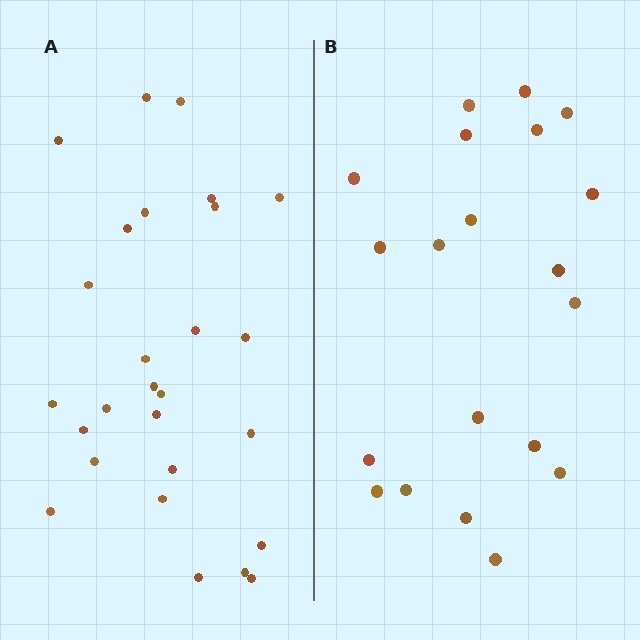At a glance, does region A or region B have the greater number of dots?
Region A (the left region) has more dots.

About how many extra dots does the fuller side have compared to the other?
Region A has roughly 8 or so more dots than region B.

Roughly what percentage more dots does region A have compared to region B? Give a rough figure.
About 35% more.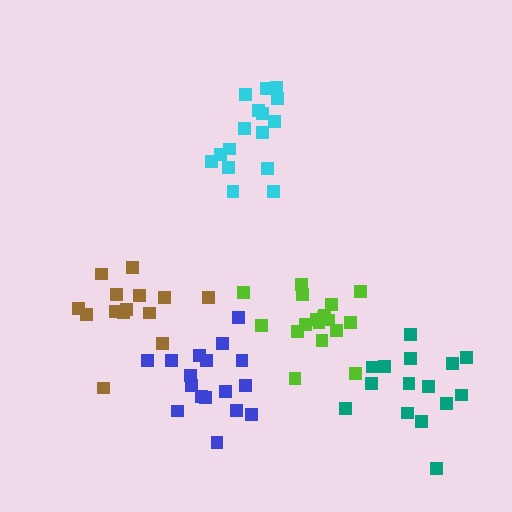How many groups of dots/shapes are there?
There are 5 groups.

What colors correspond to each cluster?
The clusters are colored: blue, brown, cyan, lime, teal.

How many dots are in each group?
Group 1: 17 dots, Group 2: 14 dots, Group 3: 16 dots, Group 4: 18 dots, Group 5: 15 dots (80 total).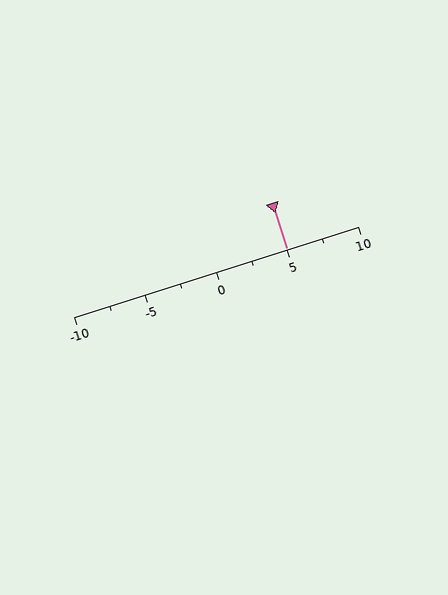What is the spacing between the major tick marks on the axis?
The major ticks are spaced 5 apart.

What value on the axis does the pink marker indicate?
The marker indicates approximately 5.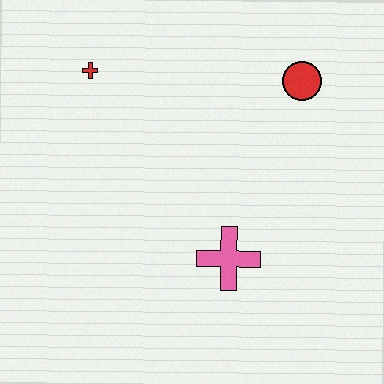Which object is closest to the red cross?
The red circle is closest to the red cross.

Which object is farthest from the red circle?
The red cross is farthest from the red circle.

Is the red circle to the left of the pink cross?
No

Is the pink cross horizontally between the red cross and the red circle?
Yes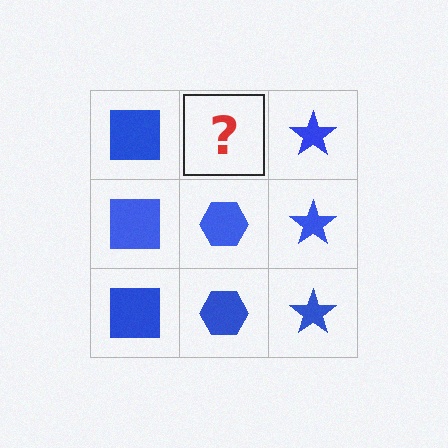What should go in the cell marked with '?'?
The missing cell should contain a blue hexagon.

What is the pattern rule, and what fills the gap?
The rule is that each column has a consistent shape. The gap should be filled with a blue hexagon.